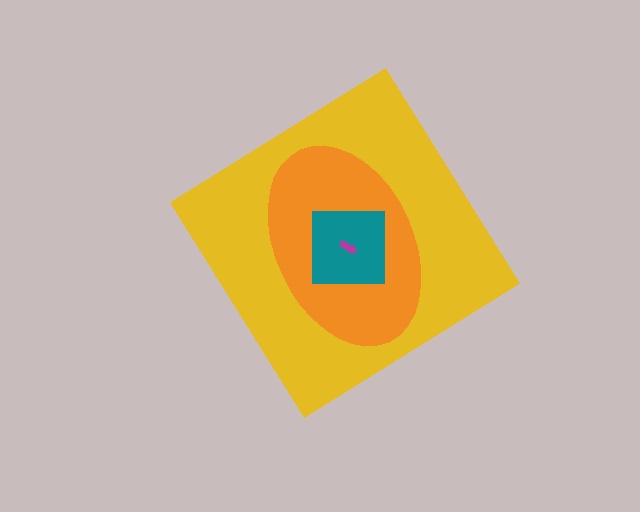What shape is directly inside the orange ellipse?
The teal square.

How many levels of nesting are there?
4.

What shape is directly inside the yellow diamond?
The orange ellipse.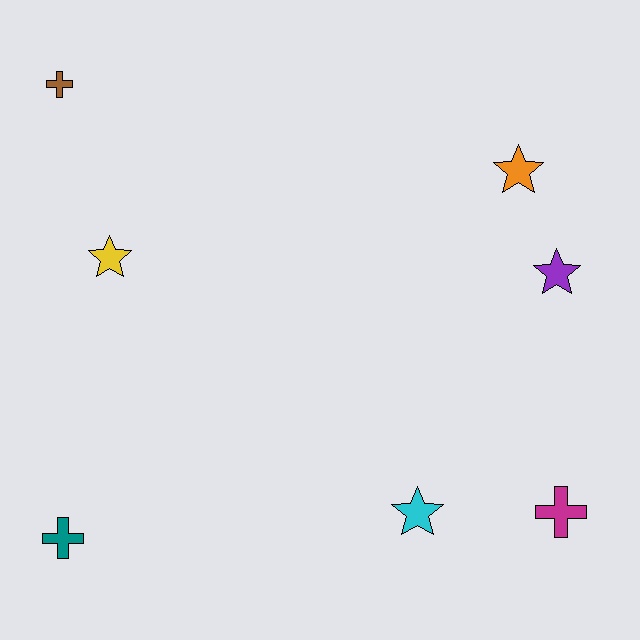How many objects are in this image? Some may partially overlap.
There are 7 objects.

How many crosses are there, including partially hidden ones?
There are 3 crosses.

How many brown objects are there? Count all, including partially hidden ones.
There is 1 brown object.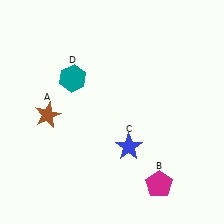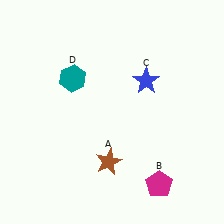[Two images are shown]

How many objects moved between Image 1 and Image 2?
2 objects moved between the two images.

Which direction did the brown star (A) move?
The brown star (A) moved right.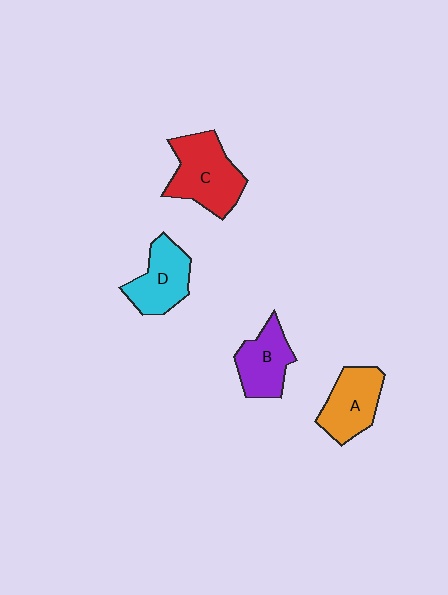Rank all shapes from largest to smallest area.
From largest to smallest: C (red), A (orange), D (cyan), B (purple).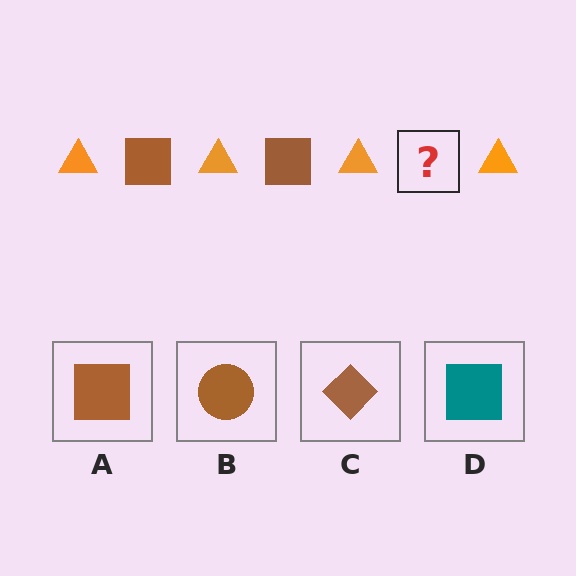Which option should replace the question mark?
Option A.